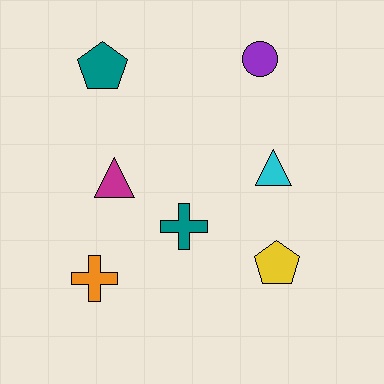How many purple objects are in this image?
There is 1 purple object.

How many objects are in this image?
There are 7 objects.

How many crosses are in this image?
There are 2 crosses.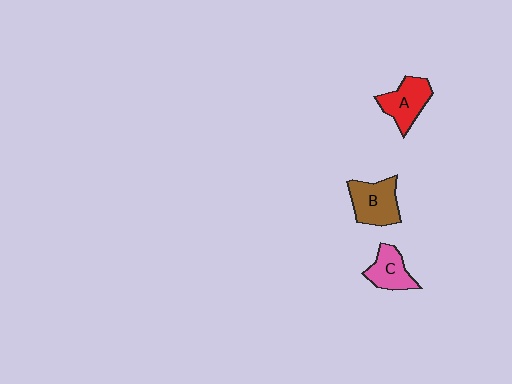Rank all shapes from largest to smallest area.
From largest to smallest: B (brown), A (red), C (pink).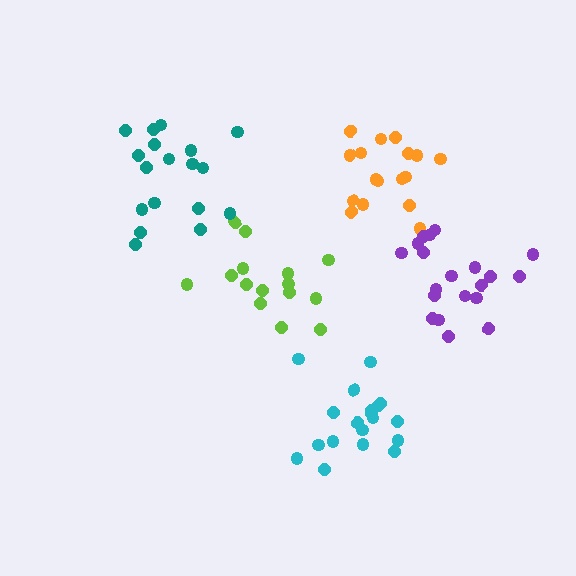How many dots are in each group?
Group 1: 17 dots, Group 2: 15 dots, Group 3: 19 dots, Group 4: 20 dots, Group 5: 18 dots (89 total).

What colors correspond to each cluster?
The clusters are colored: orange, lime, cyan, purple, teal.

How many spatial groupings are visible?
There are 5 spatial groupings.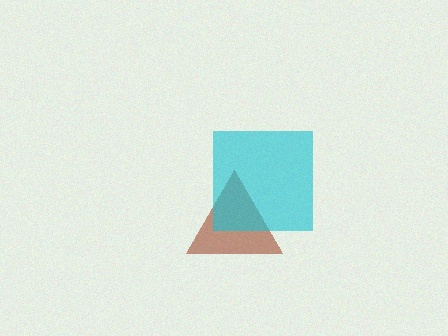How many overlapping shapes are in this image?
There are 2 overlapping shapes in the image.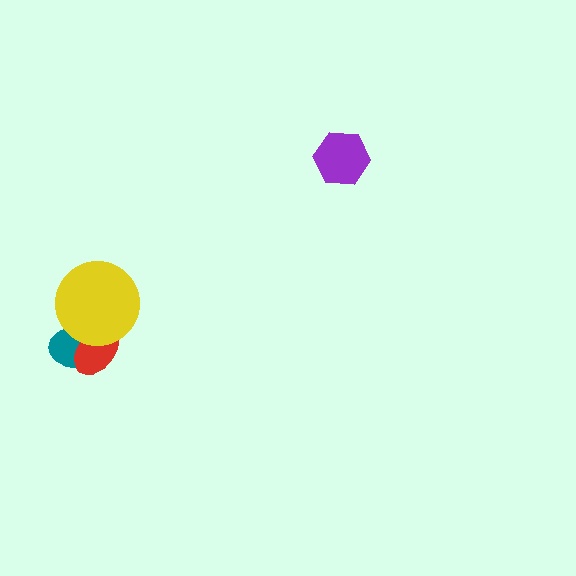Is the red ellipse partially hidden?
Yes, it is partially covered by another shape.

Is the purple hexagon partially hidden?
No, no other shape covers it.